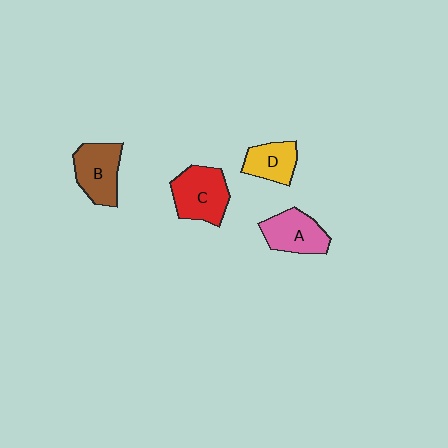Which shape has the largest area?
Shape C (red).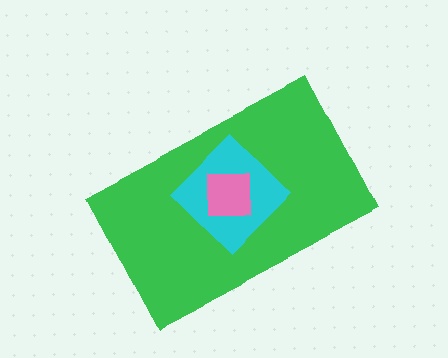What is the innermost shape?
The pink square.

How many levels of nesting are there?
3.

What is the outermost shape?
The green rectangle.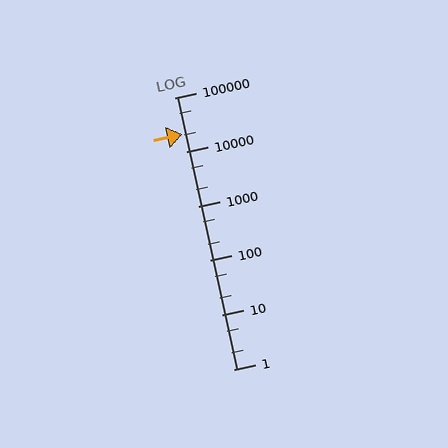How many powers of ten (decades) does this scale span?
The scale spans 5 decades, from 1 to 100000.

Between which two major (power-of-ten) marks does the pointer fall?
The pointer is between 10000 and 100000.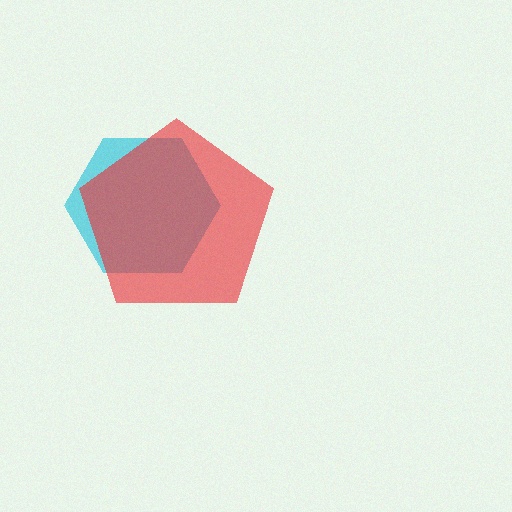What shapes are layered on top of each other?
The layered shapes are: a cyan hexagon, a red pentagon.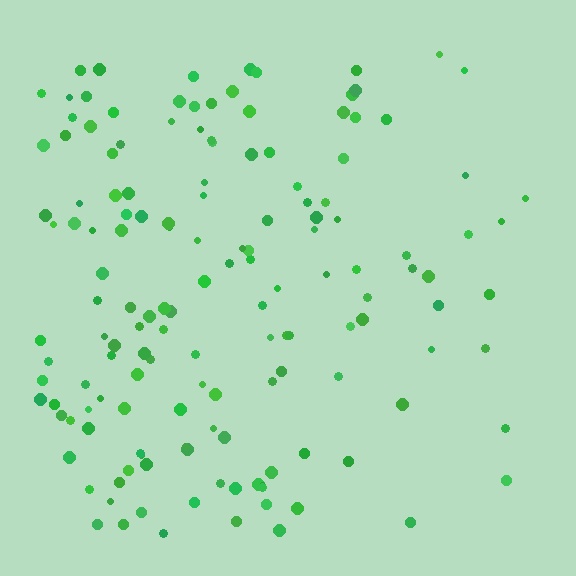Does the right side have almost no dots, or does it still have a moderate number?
Still a moderate number, just noticeably fewer than the left.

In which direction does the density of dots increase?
From right to left, with the left side densest.